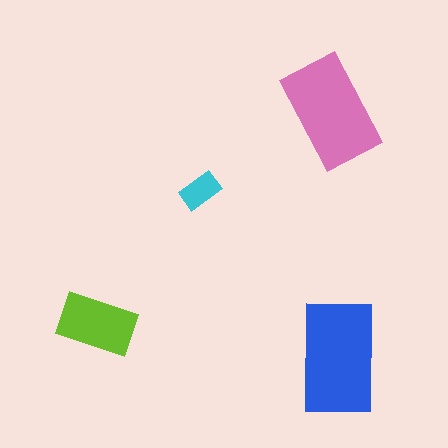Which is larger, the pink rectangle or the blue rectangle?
The blue one.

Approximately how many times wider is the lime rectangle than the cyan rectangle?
About 2 times wider.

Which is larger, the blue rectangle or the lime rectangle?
The blue one.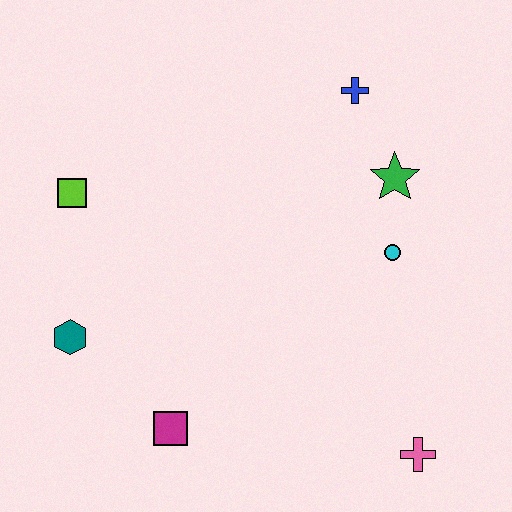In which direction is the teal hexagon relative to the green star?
The teal hexagon is to the left of the green star.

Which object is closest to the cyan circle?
The green star is closest to the cyan circle.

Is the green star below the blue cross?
Yes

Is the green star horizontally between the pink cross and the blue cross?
Yes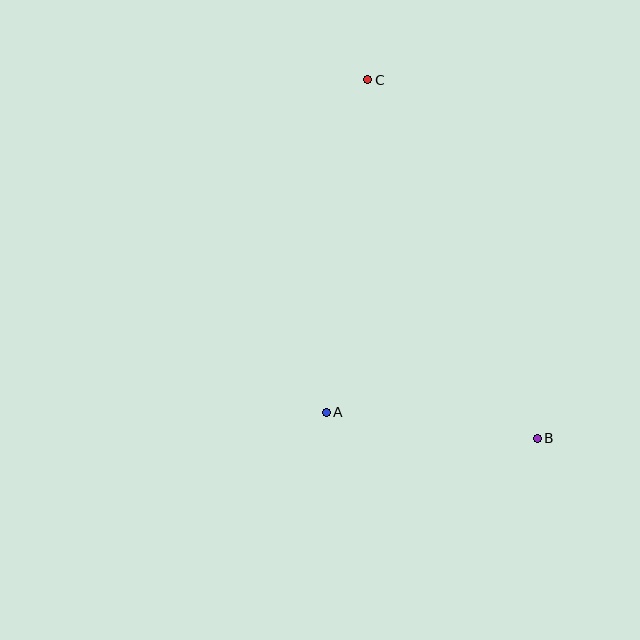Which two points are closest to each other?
Points A and B are closest to each other.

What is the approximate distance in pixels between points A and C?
The distance between A and C is approximately 335 pixels.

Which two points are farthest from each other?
Points B and C are farthest from each other.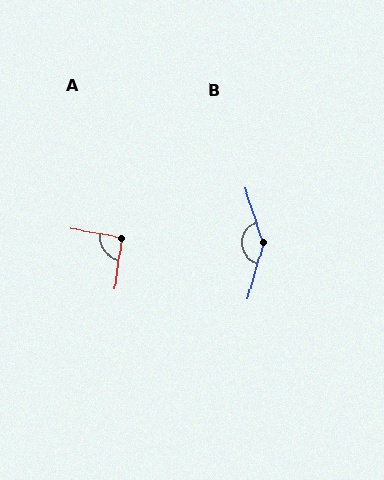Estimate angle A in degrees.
Approximately 92 degrees.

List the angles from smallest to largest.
A (92°), B (146°).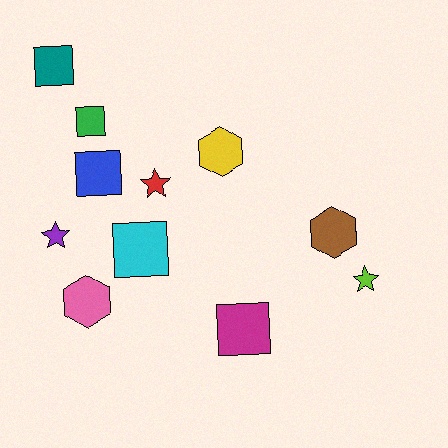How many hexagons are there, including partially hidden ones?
There are 3 hexagons.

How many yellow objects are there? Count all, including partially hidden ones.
There is 1 yellow object.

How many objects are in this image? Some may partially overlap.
There are 11 objects.